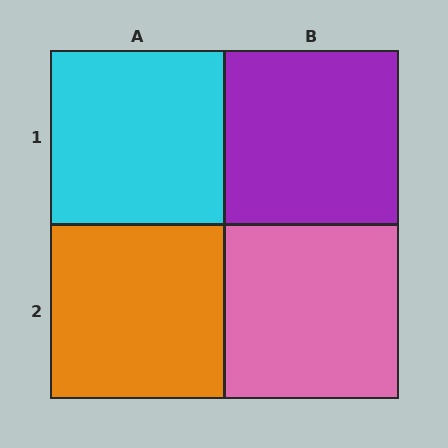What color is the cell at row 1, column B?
Purple.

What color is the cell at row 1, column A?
Cyan.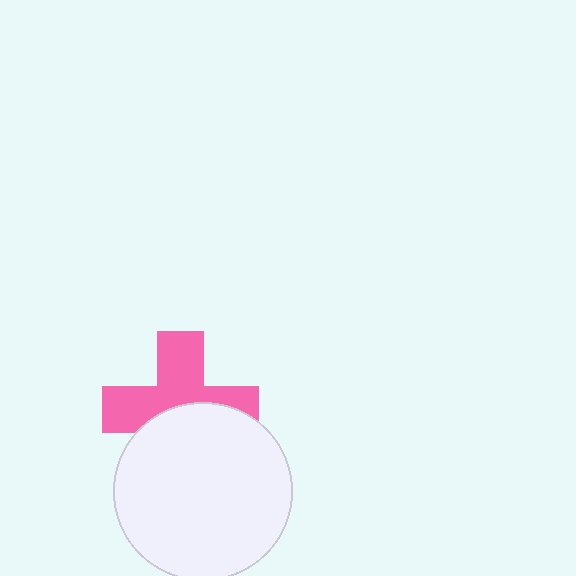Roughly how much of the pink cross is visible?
About half of it is visible (roughly 57%).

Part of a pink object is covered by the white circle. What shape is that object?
It is a cross.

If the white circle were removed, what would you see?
You would see the complete pink cross.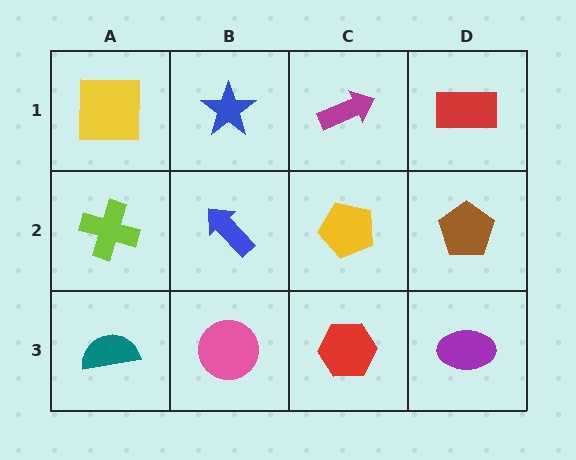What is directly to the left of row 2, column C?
A blue arrow.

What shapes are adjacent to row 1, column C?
A yellow pentagon (row 2, column C), a blue star (row 1, column B), a red rectangle (row 1, column D).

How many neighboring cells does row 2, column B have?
4.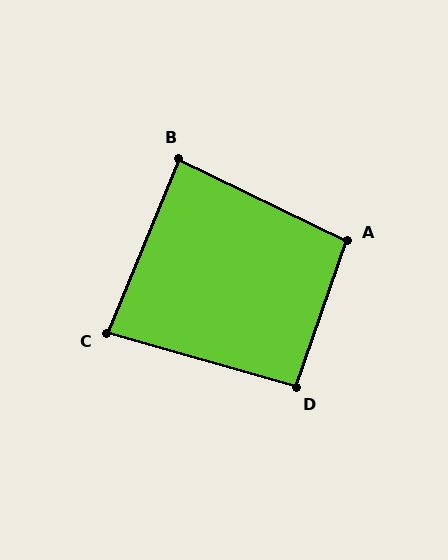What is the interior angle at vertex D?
Approximately 93 degrees (approximately right).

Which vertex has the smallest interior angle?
C, at approximately 83 degrees.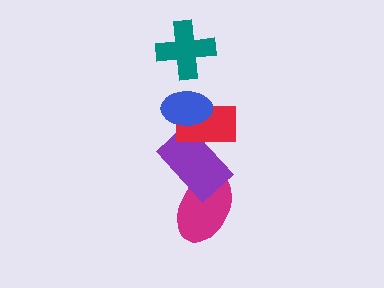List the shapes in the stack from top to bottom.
From top to bottom: the teal cross, the blue ellipse, the red rectangle, the purple rectangle, the magenta ellipse.